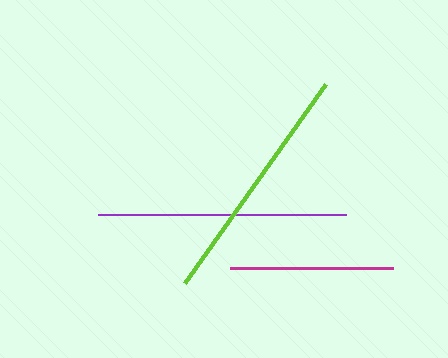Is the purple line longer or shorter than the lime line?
The purple line is longer than the lime line.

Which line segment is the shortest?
The magenta line is the shortest at approximately 163 pixels.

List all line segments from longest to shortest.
From longest to shortest: purple, lime, magenta.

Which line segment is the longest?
The purple line is the longest at approximately 248 pixels.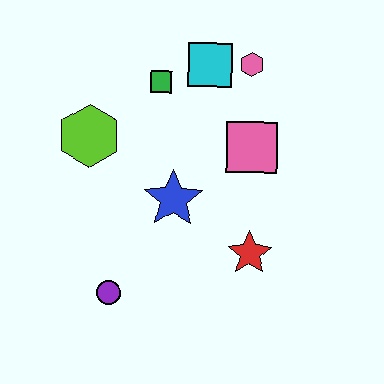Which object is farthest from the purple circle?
The pink hexagon is farthest from the purple circle.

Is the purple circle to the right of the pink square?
No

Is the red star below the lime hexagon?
Yes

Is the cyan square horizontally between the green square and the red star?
Yes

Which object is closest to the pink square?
The pink hexagon is closest to the pink square.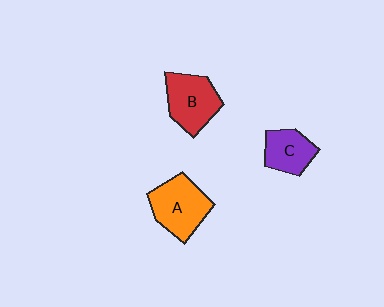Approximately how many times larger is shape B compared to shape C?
Approximately 1.4 times.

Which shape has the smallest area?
Shape C (purple).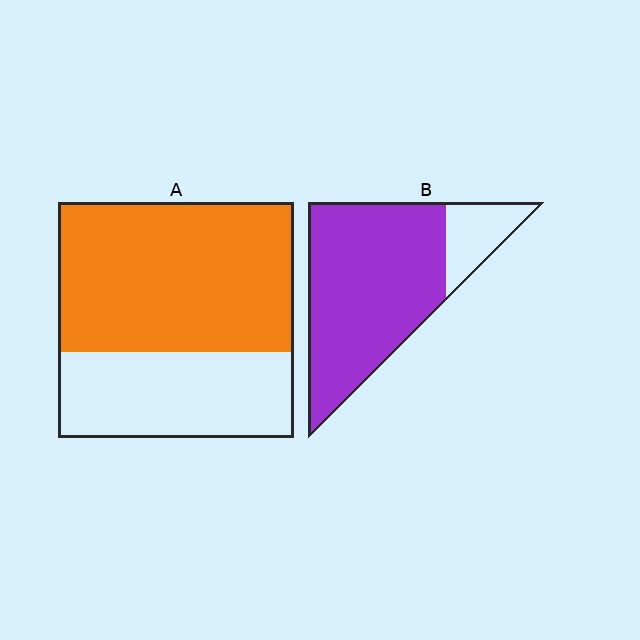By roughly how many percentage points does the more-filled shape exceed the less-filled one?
By roughly 20 percentage points (B over A).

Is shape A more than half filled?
Yes.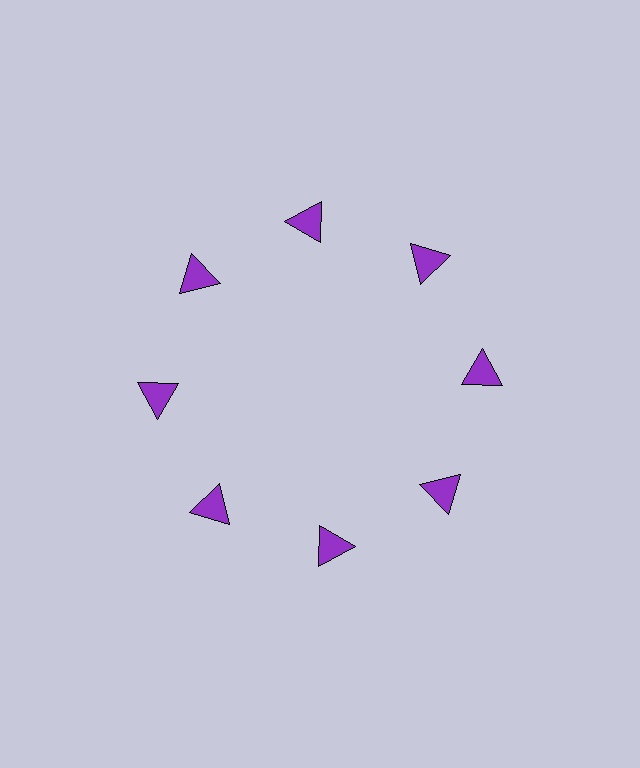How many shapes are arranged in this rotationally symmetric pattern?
There are 8 shapes, arranged in 8 groups of 1.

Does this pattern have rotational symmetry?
Yes, this pattern has 8-fold rotational symmetry. It looks the same after rotating 45 degrees around the center.